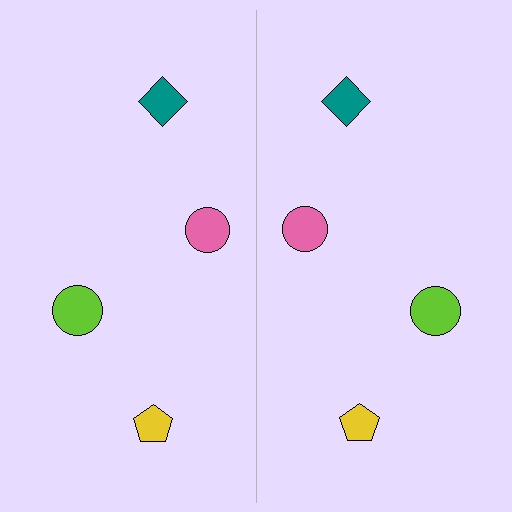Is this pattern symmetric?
Yes, this pattern has bilateral (reflection) symmetry.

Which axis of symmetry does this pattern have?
The pattern has a vertical axis of symmetry running through the center of the image.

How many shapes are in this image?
There are 8 shapes in this image.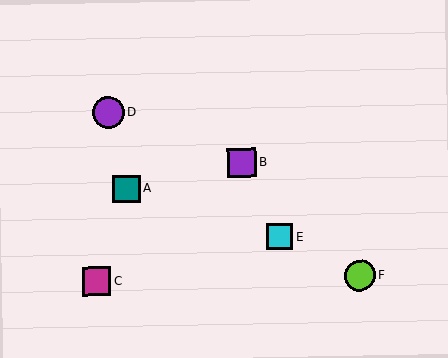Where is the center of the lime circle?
The center of the lime circle is at (360, 276).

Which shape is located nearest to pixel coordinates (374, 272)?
The lime circle (labeled F) at (360, 276) is nearest to that location.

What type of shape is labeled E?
Shape E is a cyan square.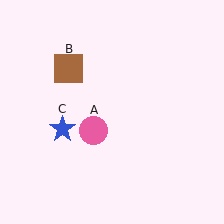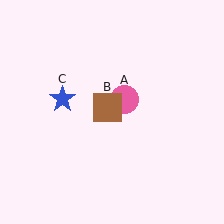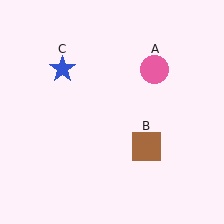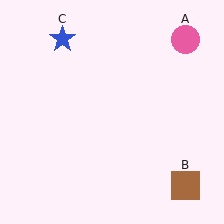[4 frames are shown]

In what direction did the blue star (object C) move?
The blue star (object C) moved up.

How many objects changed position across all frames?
3 objects changed position: pink circle (object A), brown square (object B), blue star (object C).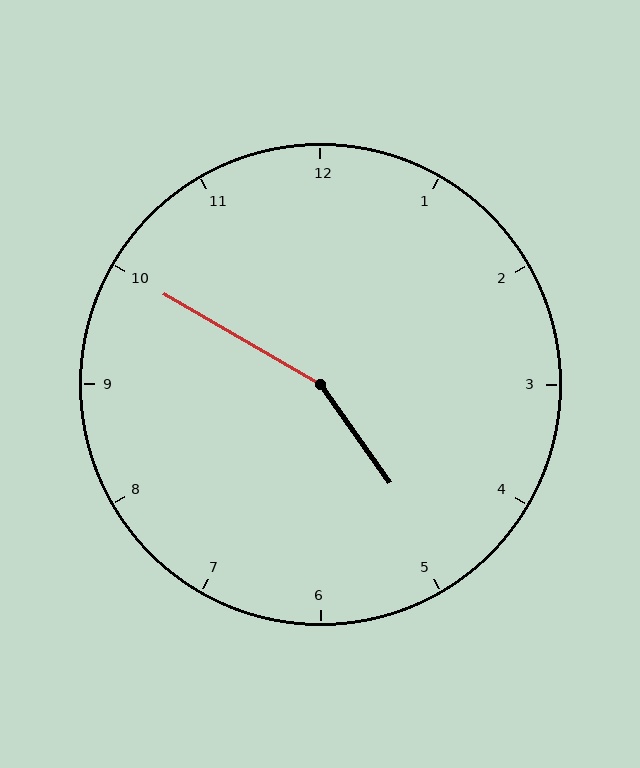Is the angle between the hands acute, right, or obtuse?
It is obtuse.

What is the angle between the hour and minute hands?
Approximately 155 degrees.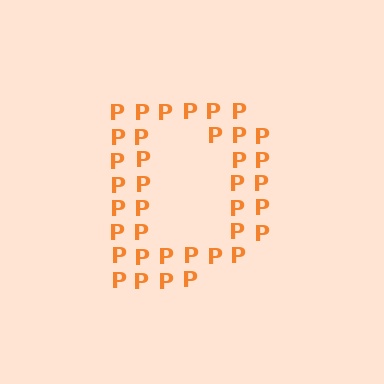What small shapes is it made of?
It is made of small letter P's.